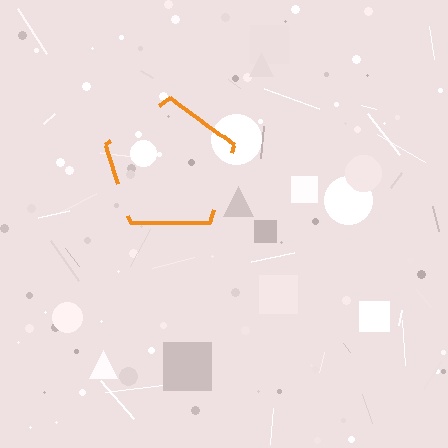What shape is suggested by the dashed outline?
The dashed outline suggests a pentagon.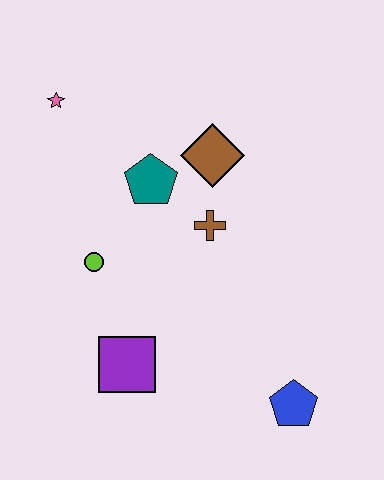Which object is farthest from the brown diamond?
The blue pentagon is farthest from the brown diamond.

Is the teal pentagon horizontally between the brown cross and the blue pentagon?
No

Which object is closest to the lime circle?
The teal pentagon is closest to the lime circle.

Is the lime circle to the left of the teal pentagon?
Yes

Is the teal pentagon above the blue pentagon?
Yes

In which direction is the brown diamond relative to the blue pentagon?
The brown diamond is above the blue pentagon.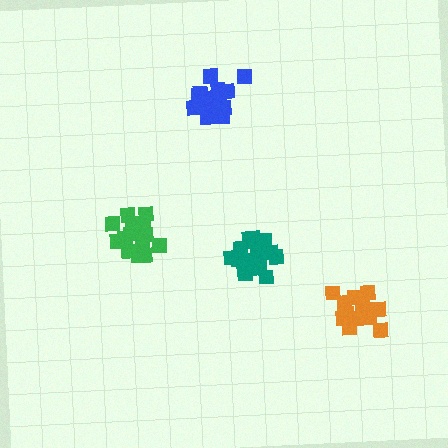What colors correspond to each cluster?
The clusters are colored: teal, orange, blue, green.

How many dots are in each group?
Group 1: 20 dots, Group 2: 15 dots, Group 3: 18 dots, Group 4: 16 dots (69 total).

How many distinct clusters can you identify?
There are 4 distinct clusters.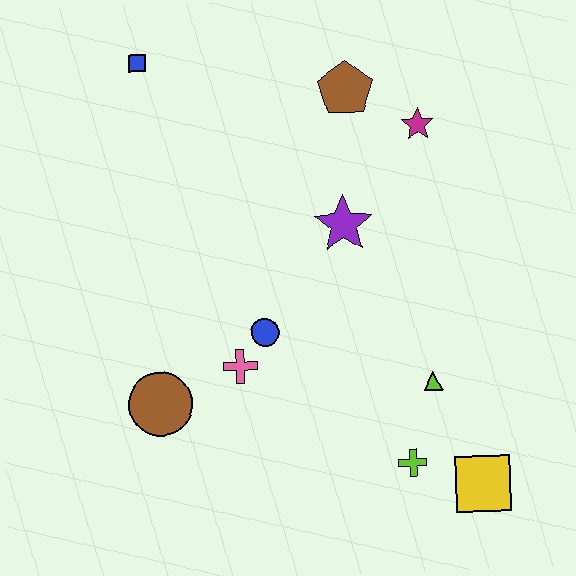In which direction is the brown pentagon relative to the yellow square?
The brown pentagon is above the yellow square.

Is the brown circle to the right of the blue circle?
No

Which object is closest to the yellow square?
The lime cross is closest to the yellow square.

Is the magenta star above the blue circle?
Yes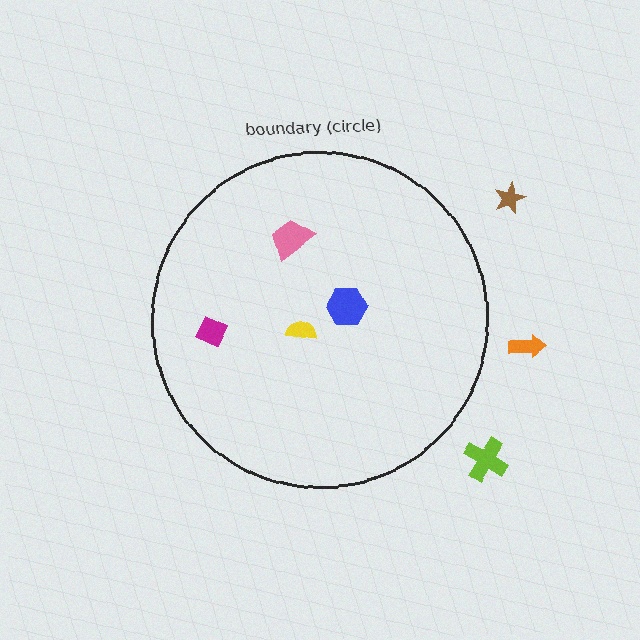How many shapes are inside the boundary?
4 inside, 3 outside.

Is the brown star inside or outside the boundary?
Outside.